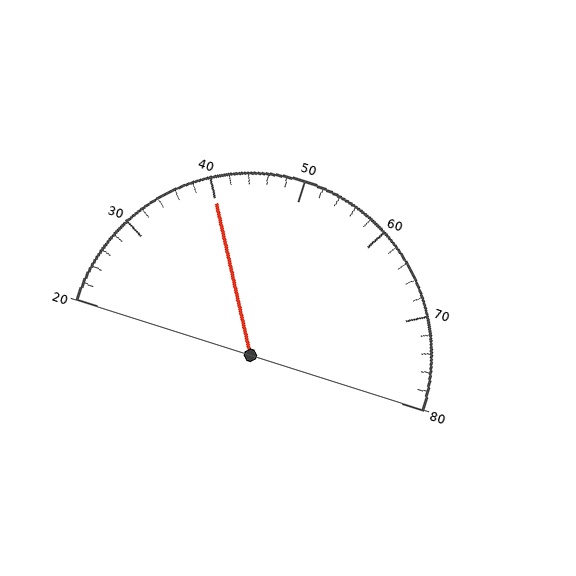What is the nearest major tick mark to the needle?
The nearest major tick mark is 40.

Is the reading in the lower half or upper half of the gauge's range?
The reading is in the lower half of the range (20 to 80).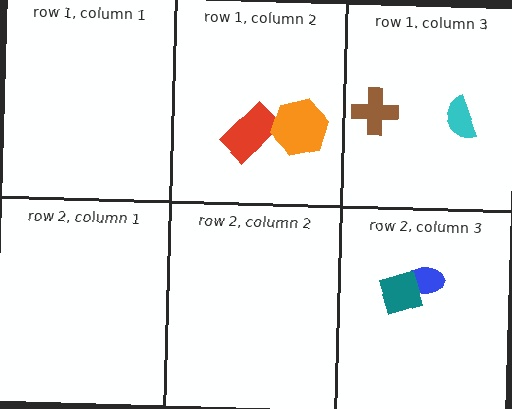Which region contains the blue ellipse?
The row 2, column 3 region.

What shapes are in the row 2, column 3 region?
The blue ellipse, the teal square.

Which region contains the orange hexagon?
The row 1, column 2 region.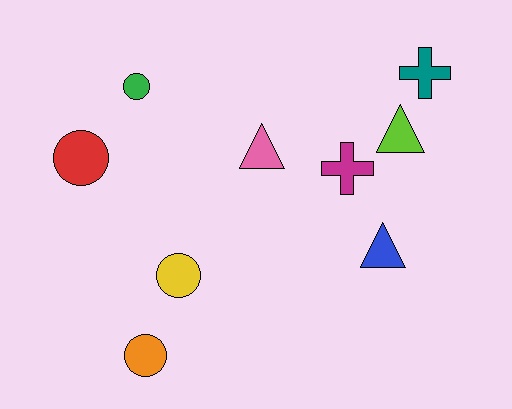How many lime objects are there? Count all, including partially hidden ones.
There is 1 lime object.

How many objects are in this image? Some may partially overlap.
There are 9 objects.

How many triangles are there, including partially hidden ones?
There are 3 triangles.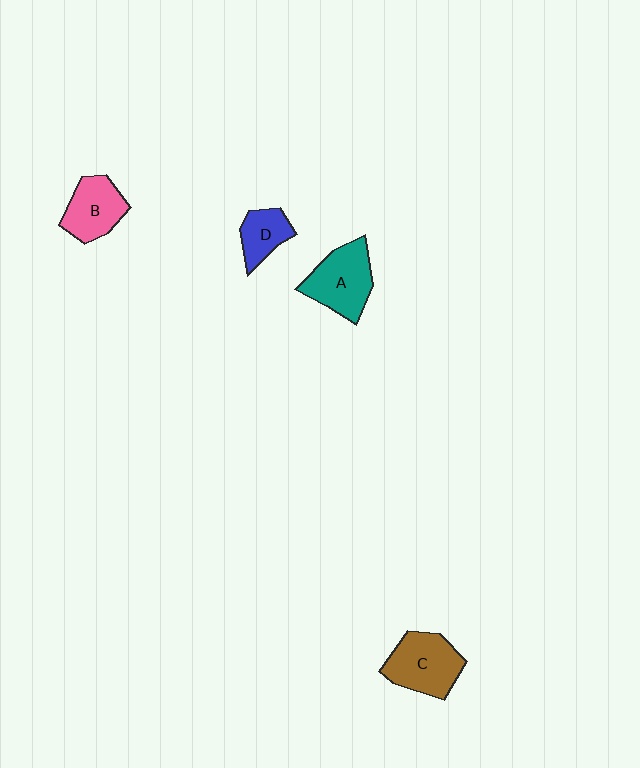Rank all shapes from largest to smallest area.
From largest to smallest: C (brown), A (teal), B (pink), D (blue).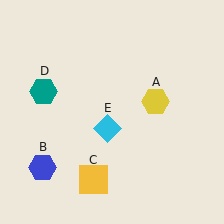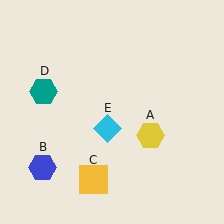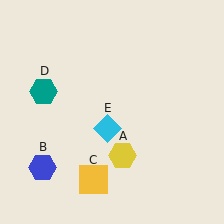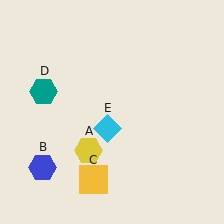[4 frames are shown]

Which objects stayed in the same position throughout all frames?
Blue hexagon (object B) and yellow square (object C) and teal hexagon (object D) and cyan diamond (object E) remained stationary.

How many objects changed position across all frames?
1 object changed position: yellow hexagon (object A).